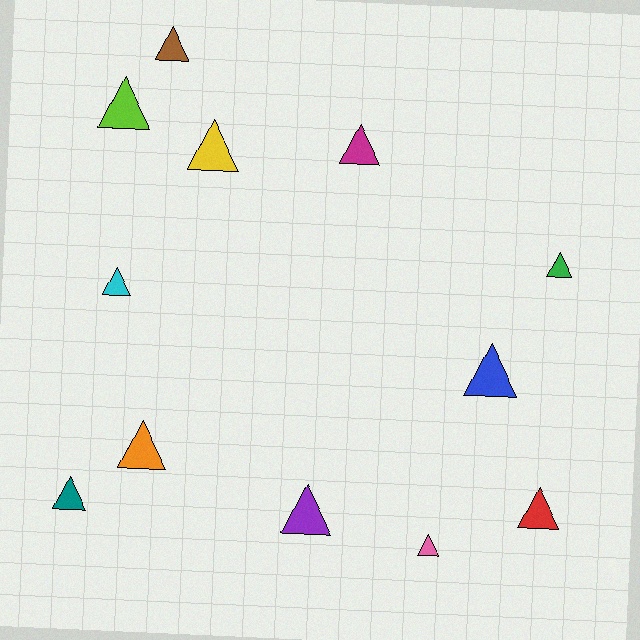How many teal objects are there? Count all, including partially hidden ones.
There is 1 teal object.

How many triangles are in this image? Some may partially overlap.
There are 12 triangles.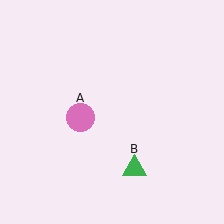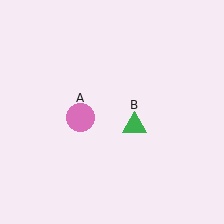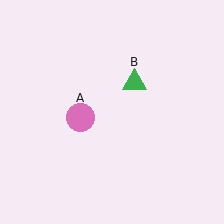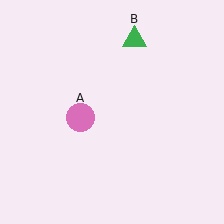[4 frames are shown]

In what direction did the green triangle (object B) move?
The green triangle (object B) moved up.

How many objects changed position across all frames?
1 object changed position: green triangle (object B).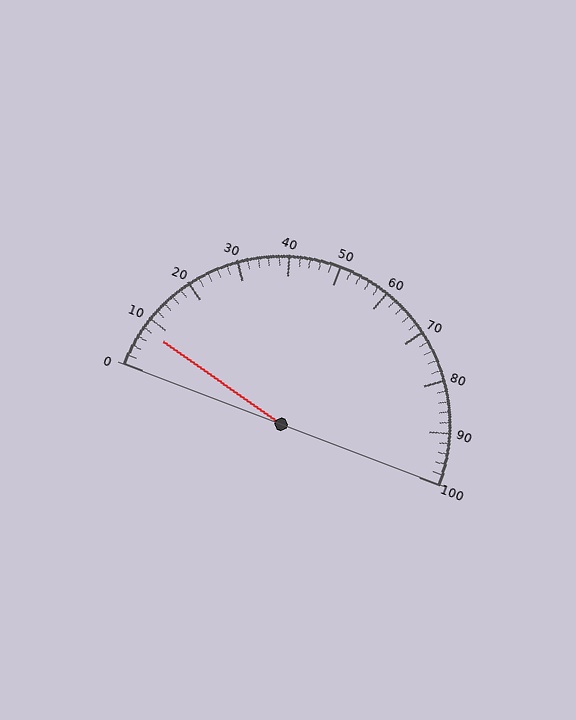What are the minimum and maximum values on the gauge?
The gauge ranges from 0 to 100.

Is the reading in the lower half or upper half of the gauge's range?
The reading is in the lower half of the range (0 to 100).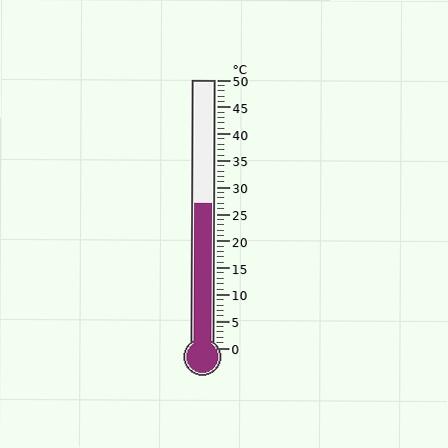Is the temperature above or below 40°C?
The temperature is below 40°C.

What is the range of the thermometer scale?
The thermometer scale ranges from 0°C to 50°C.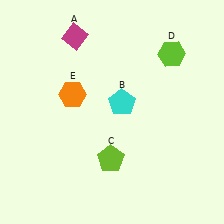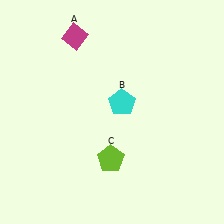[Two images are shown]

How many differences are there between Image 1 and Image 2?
There are 2 differences between the two images.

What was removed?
The lime hexagon (D), the orange hexagon (E) were removed in Image 2.